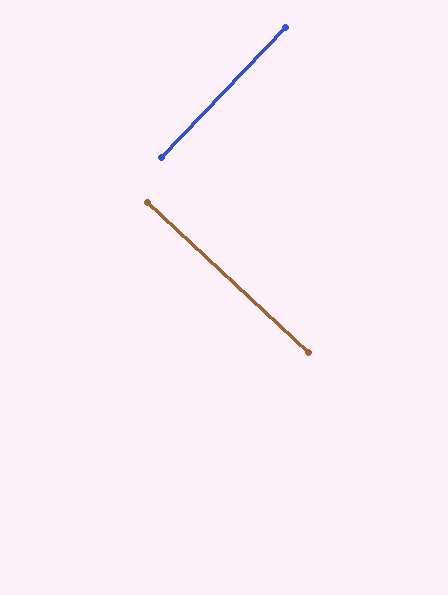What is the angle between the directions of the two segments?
Approximately 90 degrees.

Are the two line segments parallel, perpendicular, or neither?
Perpendicular — they meet at approximately 90°.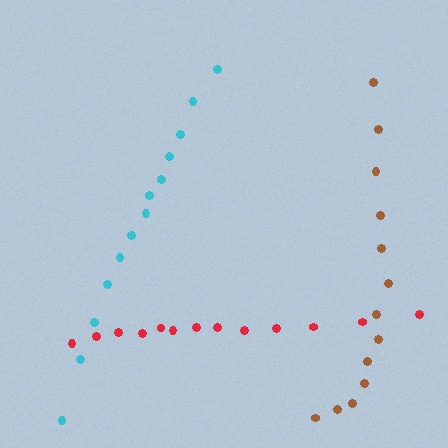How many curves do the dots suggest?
There are 3 distinct paths.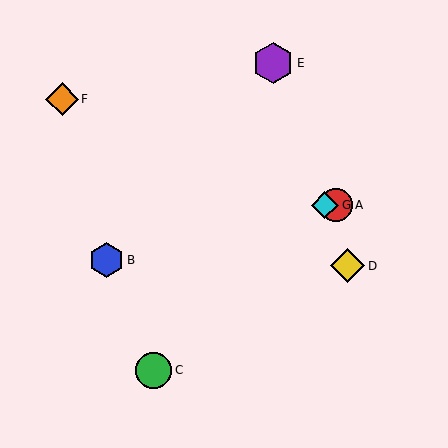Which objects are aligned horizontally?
Objects A, G are aligned horizontally.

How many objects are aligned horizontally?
2 objects (A, G) are aligned horizontally.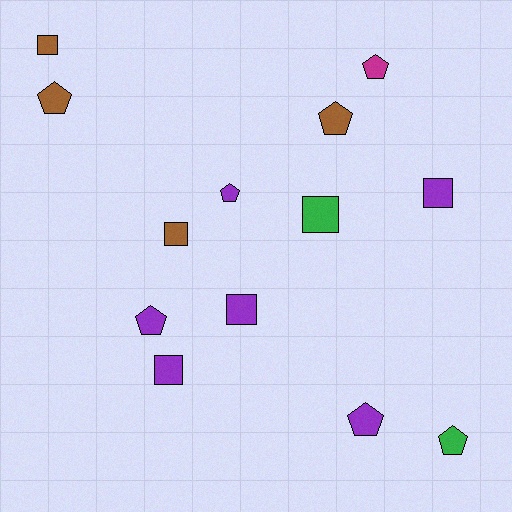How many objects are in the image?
There are 13 objects.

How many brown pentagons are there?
There are 2 brown pentagons.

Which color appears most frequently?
Purple, with 6 objects.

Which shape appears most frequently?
Pentagon, with 7 objects.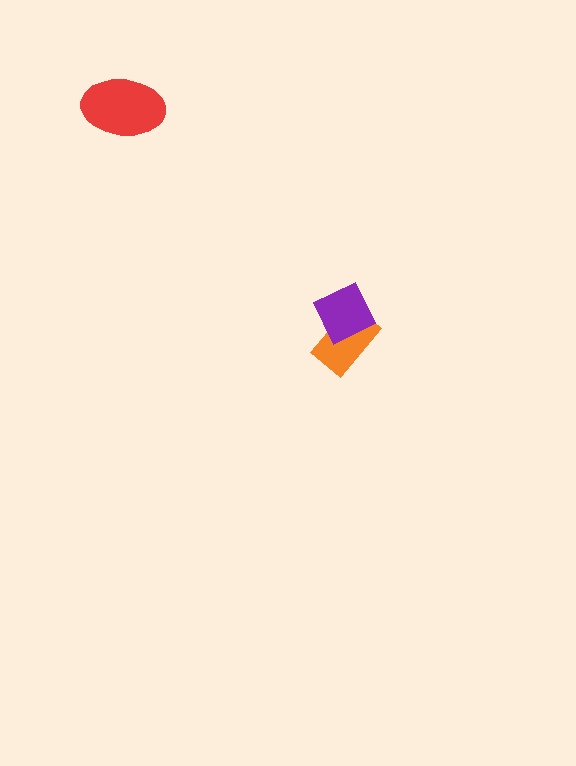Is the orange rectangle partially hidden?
Yes, it is partially covered by another shape.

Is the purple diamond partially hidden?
No, no other shape covers it.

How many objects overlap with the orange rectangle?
1 object overlaps with the orange rectangle.